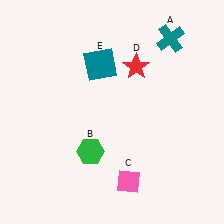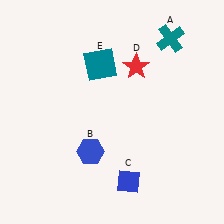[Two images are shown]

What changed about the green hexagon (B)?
In Image 1, B is green. In Image 2, it changed to blue.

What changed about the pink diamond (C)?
In Image 1, C is pink. In Image 2, it changed to blue.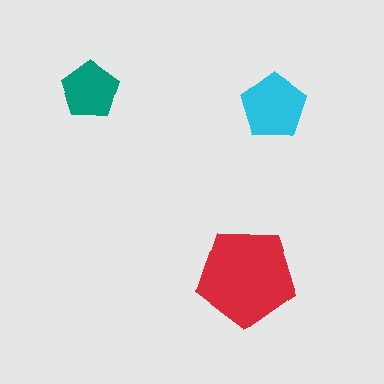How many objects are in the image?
There are 3 objects in the image.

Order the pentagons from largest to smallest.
the red one, the cyan one, the teal one.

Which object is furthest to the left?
The teal pentagon is leftmost.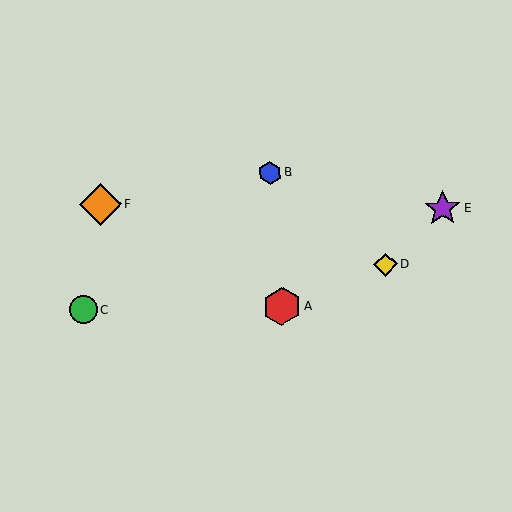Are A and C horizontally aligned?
Yes, both are at y≈306.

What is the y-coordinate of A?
Object A is at y≈306.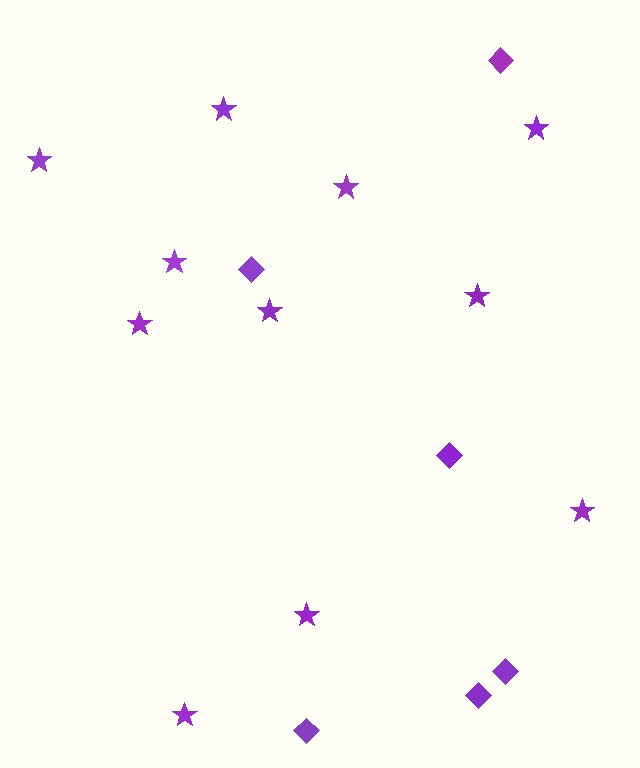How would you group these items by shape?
There are 2 groups: one group of diamonds (6) and one group of stars (11).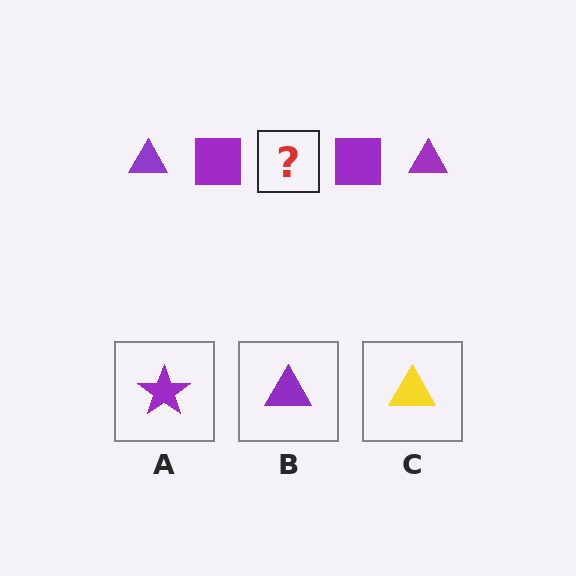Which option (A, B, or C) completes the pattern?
B.